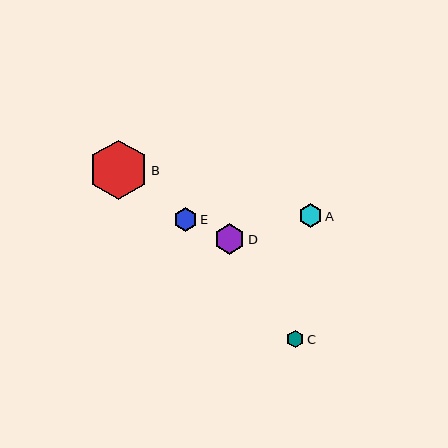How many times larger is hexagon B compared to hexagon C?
Hexagon B is approximately 3.5 times the size of hexagon C.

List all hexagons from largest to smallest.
From largest to smallest: B, D, E, A, C.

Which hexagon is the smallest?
Hexagon C is the smallest with a size of approximately 17 pixels.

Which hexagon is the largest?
Hexagon B is the largest with a size of approximately 59 pixels.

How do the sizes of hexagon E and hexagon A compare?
Hexagon E and hexagon A are approximately the same size.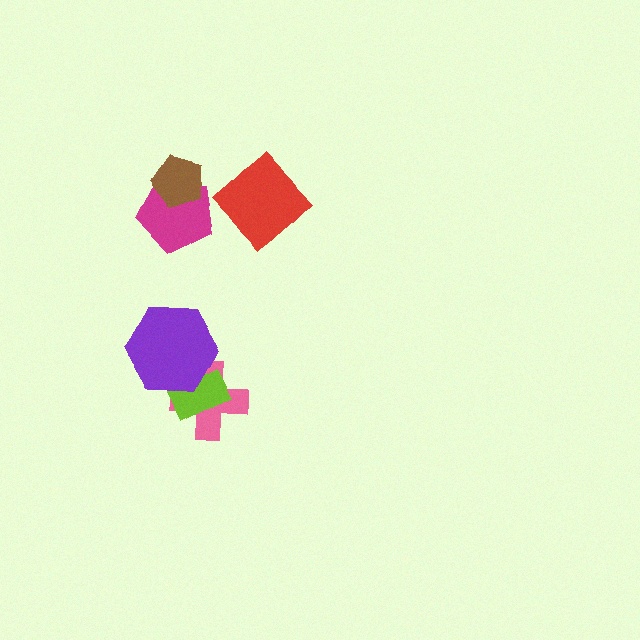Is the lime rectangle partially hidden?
Yes, it is partially covered by another shape.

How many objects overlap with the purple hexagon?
2 objects overlap with the purple hexagon.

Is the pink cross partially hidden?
Yes, it is partially covered by another shape.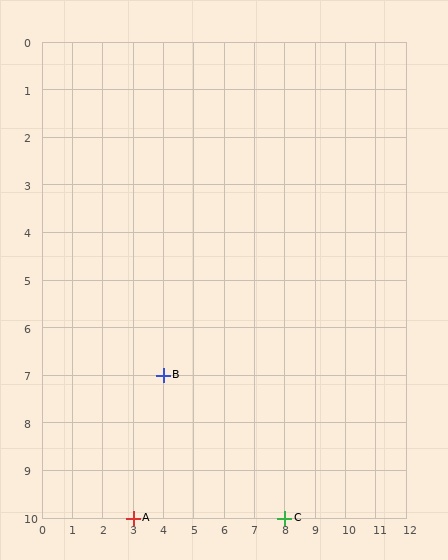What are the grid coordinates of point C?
Point C is at grid coordinates (8, 10).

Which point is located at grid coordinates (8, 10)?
Point C is at (8, 10).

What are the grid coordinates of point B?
Point B is at grid coordinates (4, 7).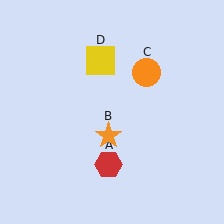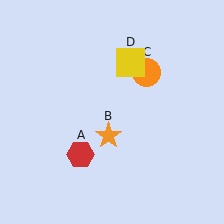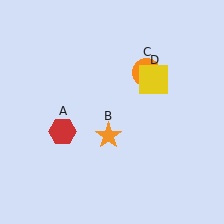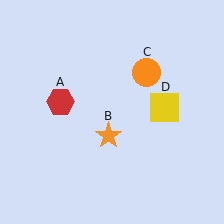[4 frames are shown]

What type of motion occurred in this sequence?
The red hexagon (object A), yellow square (object D) rotated clockwise around the center of the scene.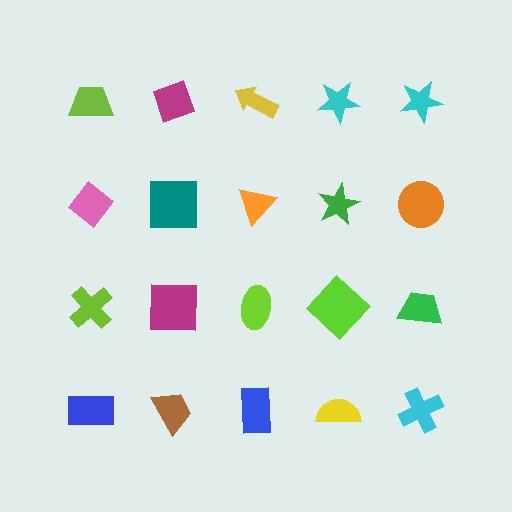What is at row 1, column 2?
A magenta diamond.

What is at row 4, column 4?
A yellow semicircle.